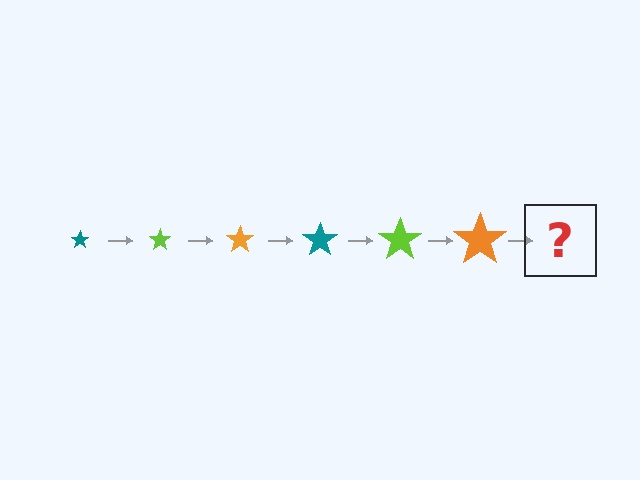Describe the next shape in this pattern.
It should be a teal star, larger than the previous one.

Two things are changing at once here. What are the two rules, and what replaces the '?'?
The two rules are that the star grows larger each step and the color cycles through teal, lime, and orange. The '?' should be a teal star, larger than the previous one.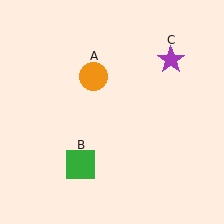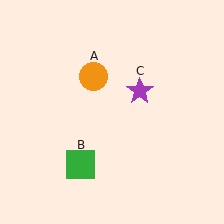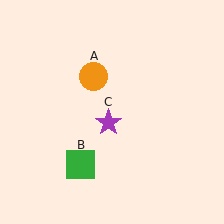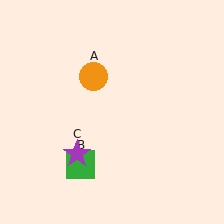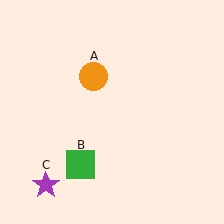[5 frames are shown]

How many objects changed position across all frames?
1 object changed position: purple star (object C).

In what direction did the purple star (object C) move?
The purple star (object C) moved down and to the left.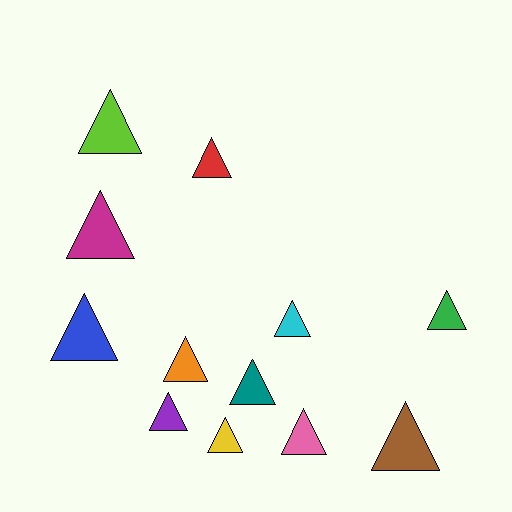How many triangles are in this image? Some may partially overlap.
There are 12 triangles.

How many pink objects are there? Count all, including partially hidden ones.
There is 1 pink object.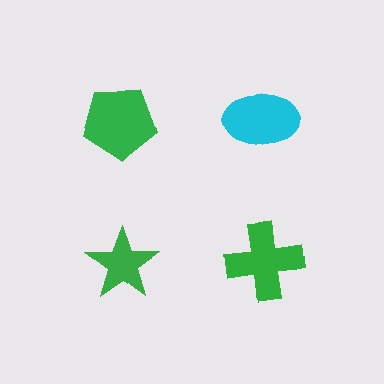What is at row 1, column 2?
A cyan ellipse.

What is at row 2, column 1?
A green star.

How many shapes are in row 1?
2 shapes.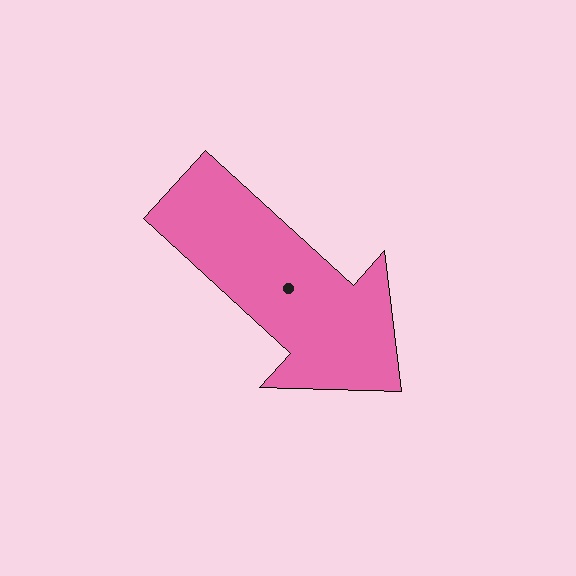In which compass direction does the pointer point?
Southeast.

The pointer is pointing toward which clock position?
Roughly 4 o'clock.